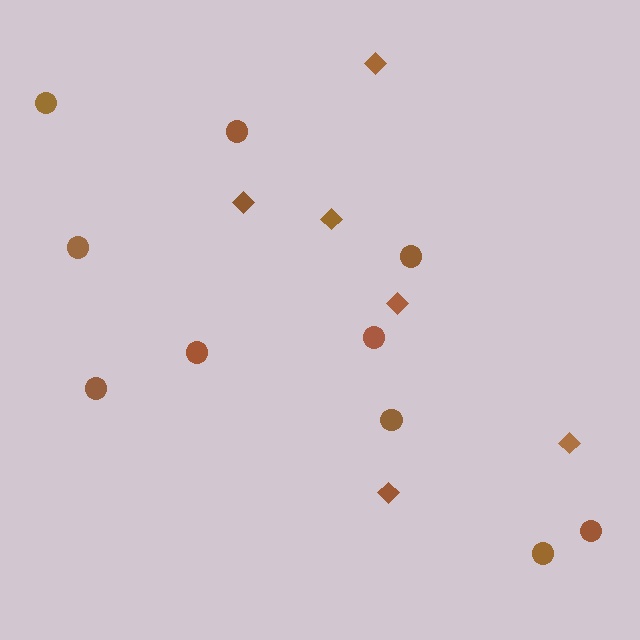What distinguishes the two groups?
There are 2 groups: one group of diamonds (6) and one group of circles (10).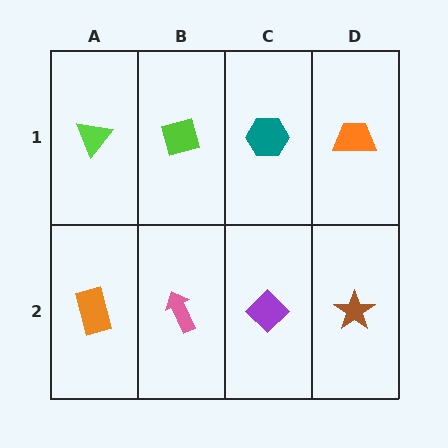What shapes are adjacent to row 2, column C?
A teal hexagon (row 1, column C), a pink arrow (row 2, column B), a brown star (row 2, column D).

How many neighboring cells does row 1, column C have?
3.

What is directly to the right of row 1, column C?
An orange trapezoid.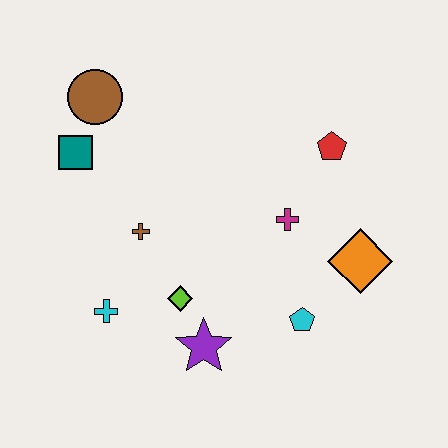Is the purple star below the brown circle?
Yes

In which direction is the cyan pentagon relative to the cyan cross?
The cyan pentagon is to the right of the cyan cross.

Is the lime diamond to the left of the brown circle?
No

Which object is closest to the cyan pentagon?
The orange diamond is closest to the cyan pentagon.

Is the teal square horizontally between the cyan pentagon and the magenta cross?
No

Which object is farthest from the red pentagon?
The cyan cross is farthest from the red pentagon.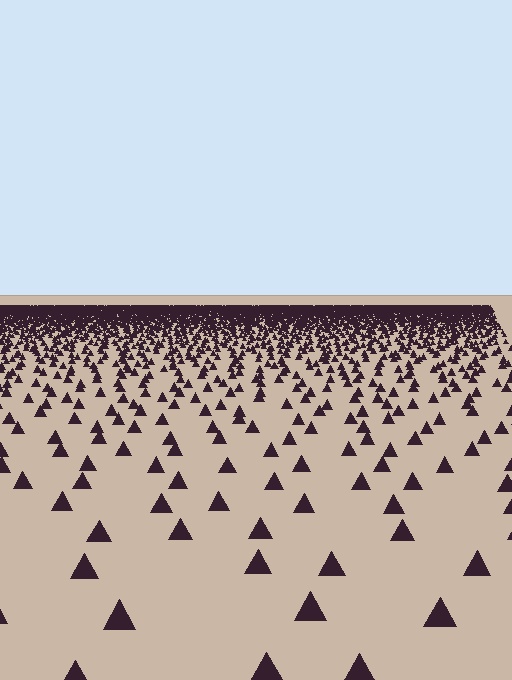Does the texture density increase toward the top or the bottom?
Density increases toward the top.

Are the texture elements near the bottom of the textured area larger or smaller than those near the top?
Larger. Near the bottom, elements are closer to the viewer and appear at a bigger on-screen size.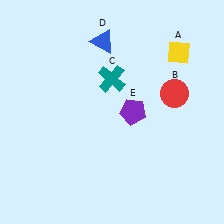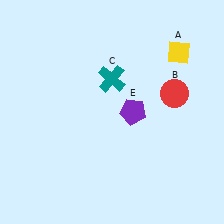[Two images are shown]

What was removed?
The blue triangle (D) was removed in Image 2.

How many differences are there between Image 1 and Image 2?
There is 1 difference between the two images.